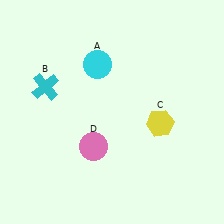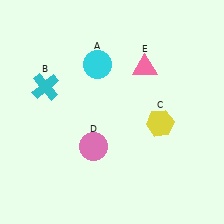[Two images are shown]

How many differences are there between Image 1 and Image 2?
There is 1 difference between the two images.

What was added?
A pink triangle (E) was added in Image 2.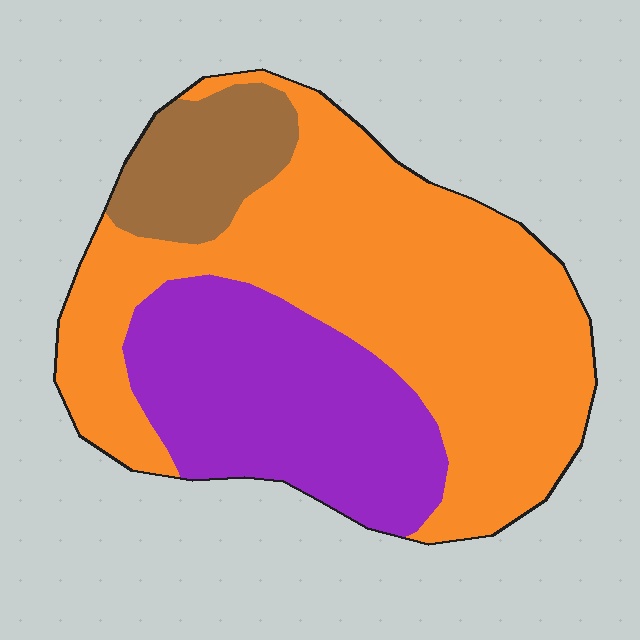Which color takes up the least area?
Brown, at roughly 10%.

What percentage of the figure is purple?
Purple covers around 30% of the figure.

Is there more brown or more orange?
Orange.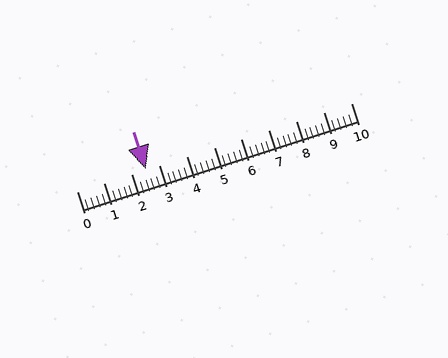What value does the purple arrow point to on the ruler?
The purple arrow points to approximately 2.5.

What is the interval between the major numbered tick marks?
The major tick marks are spaced 1 units apart.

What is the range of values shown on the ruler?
The ruler shows values from 0 to 10.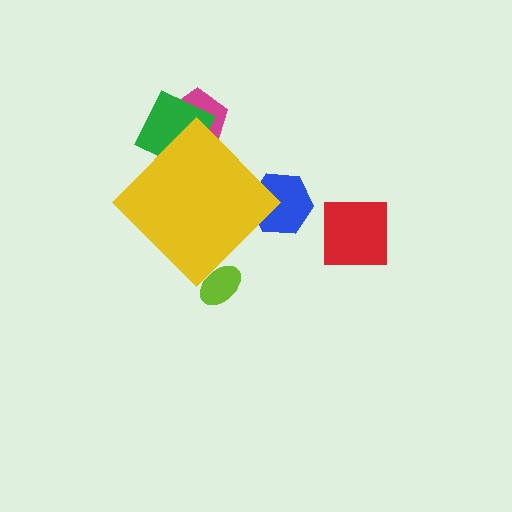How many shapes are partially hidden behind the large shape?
4 shapes are partially hidden.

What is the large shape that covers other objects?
A yellow diamond.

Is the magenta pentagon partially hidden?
Yes, the magenta pentagon is partially hidden behind the yellow diamond.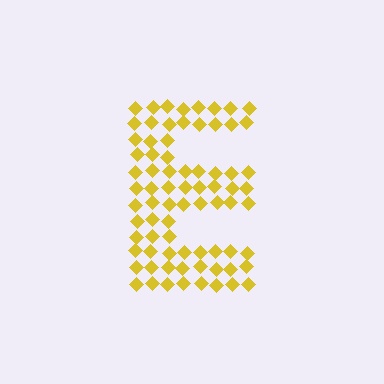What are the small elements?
The small elements are diamonds.